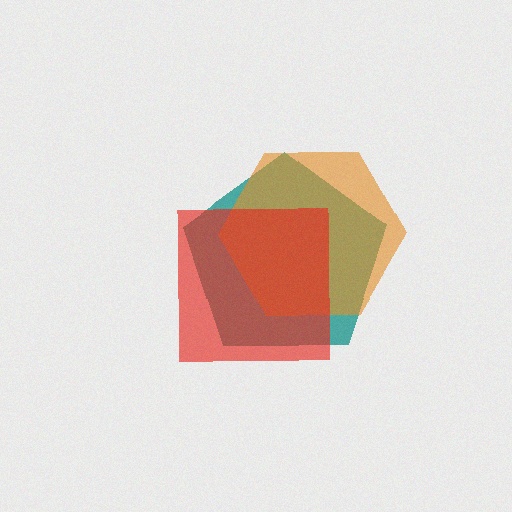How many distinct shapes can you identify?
There are 3 distinct shapes: a teal pentagon, an orange hexagon, a red square.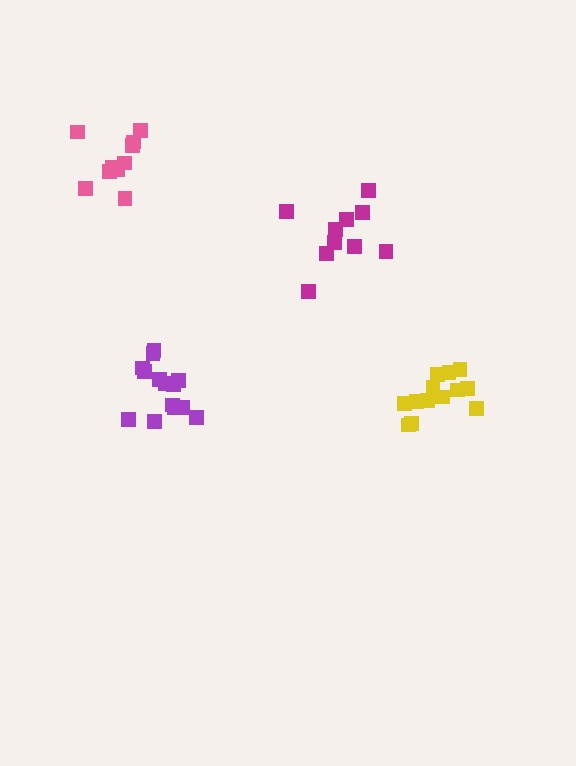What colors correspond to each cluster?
The clusters are colored: purple, magenta, pink, yellow.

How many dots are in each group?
Group 1: 14 dots, Group 2: 10 dots, Group 3: 10 dots, Group 4: 13 dots (47 total).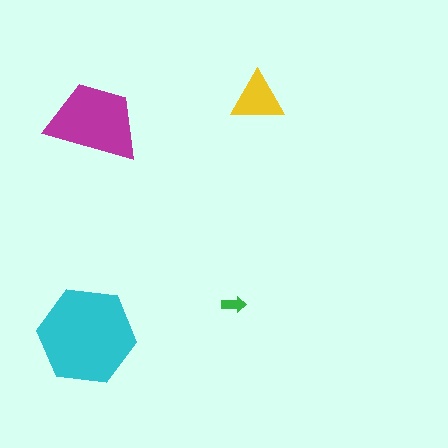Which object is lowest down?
The cyan hexagon is bottommost.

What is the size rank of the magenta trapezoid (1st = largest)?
2nd.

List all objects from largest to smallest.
The cyan hexagon, the magenta trapezoid, the yellow triangle, the green arrow.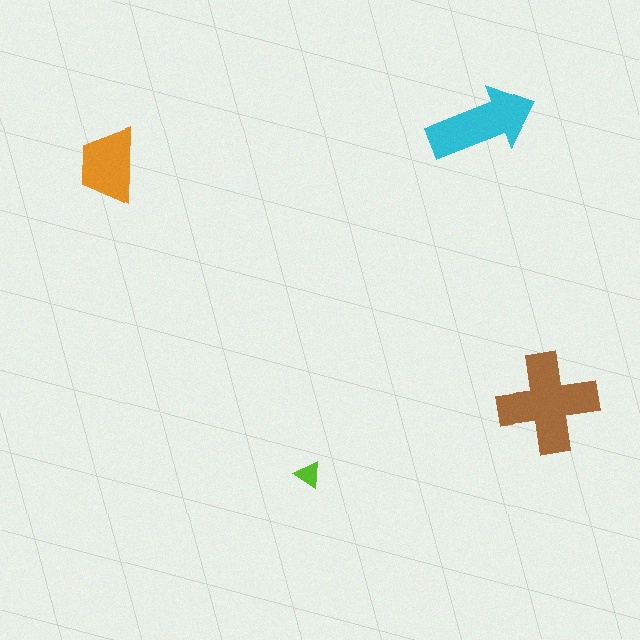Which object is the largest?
The brown cross.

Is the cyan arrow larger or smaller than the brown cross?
Smaller.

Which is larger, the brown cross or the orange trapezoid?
The brown cross.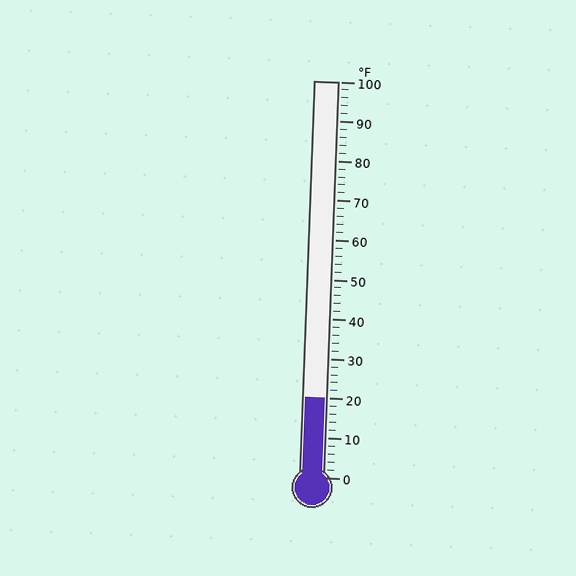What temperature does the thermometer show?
The thermometer shows approximately 20°F.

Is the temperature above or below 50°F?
The temperature is below 50°F.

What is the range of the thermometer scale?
The thermometer scale ranges from 0°F to 100°F.